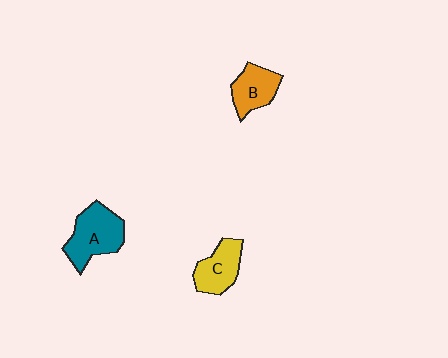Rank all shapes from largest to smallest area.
From largest to smallest: A (teal), C (yellow), B (orange).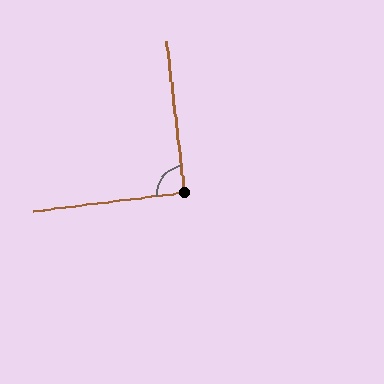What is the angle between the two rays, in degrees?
Approximately 90 degrees.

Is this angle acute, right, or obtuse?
It is approximately a right angle.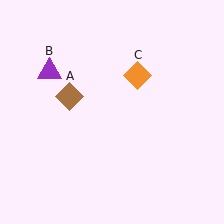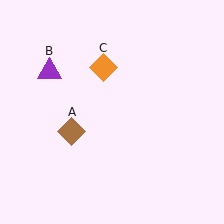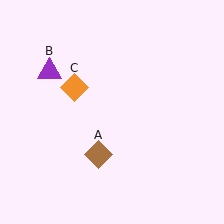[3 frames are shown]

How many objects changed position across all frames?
2 objects changed position: brown diamond (object A), orange diamond (object C).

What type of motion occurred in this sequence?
The brown diamond (object A), orange diamond (object C) rotated counterclockwise around the center of the scene.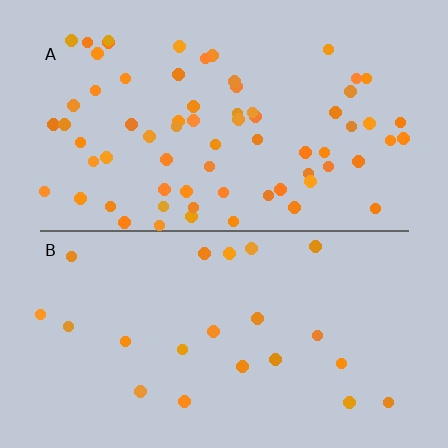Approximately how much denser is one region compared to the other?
Approximately 3.2× — region A over region B.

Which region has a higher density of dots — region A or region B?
A (the top).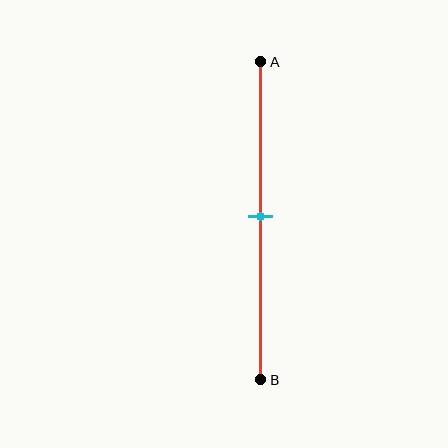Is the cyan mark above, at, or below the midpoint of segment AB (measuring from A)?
The cyan mark is approximately at the midpoint of segment AB.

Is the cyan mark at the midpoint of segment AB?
Yes, the mark is approximately at the midpoint.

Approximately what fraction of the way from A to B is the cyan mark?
The cyan mark is approximately 50% of the way from A to B.